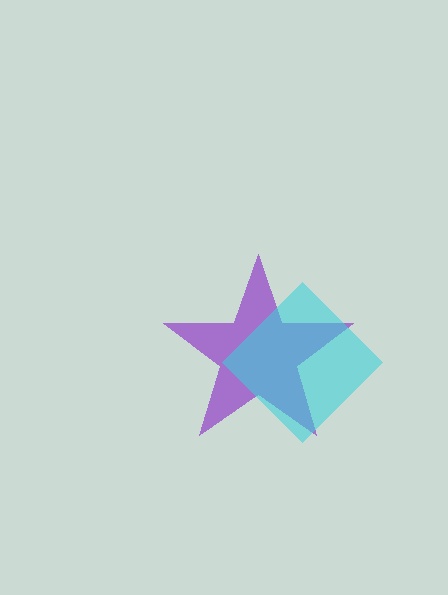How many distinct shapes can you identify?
There are 2 distinct shapes: a purple star, a cyan diamond.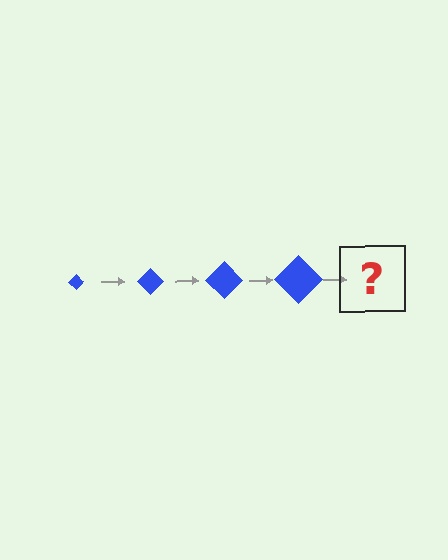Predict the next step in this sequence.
The next step is a blue diamond, larger than the previous one.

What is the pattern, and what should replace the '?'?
The pattern is that the diamond gets progressively larger each step. The '?' should be a blue diamond, larger than the previous one.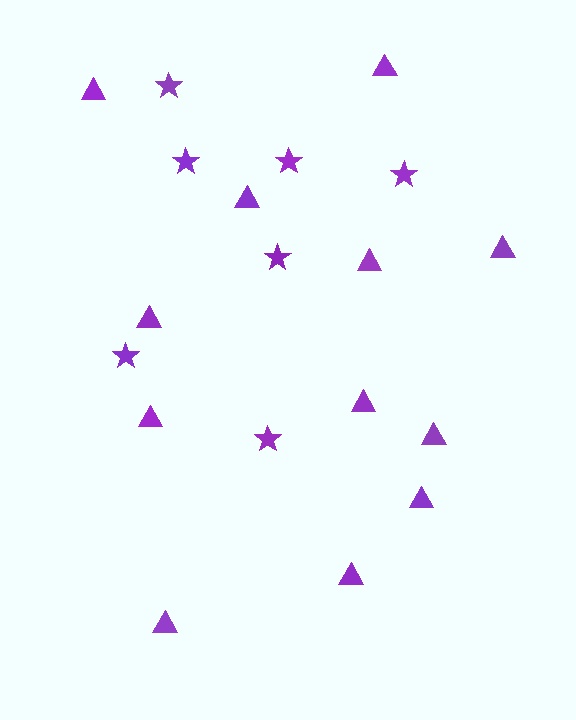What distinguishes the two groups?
There are 2 groups: one group of stars (7) and one group of triangles (12).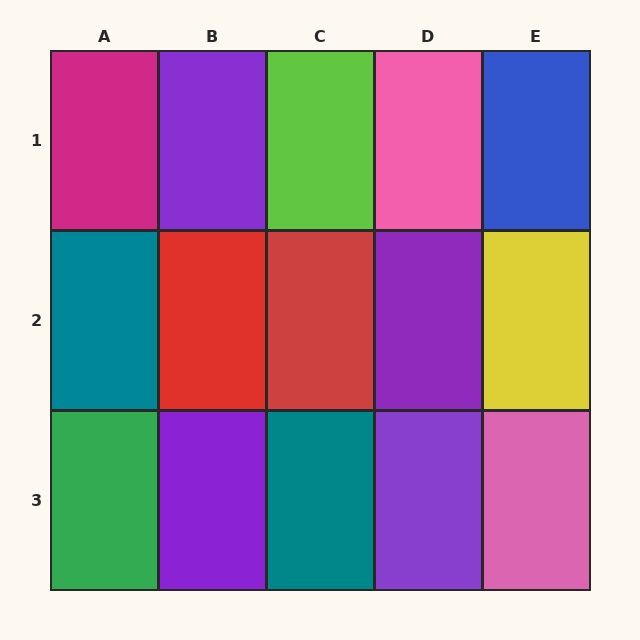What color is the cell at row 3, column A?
Green.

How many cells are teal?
2 cells are teal.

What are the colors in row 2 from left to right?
Teal, red, red, purple, yellow.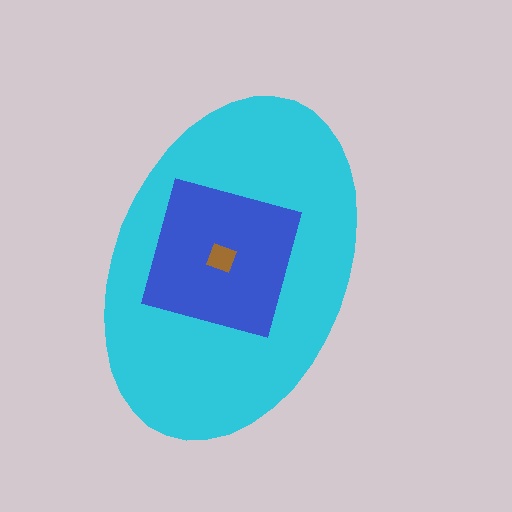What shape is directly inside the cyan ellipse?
The blue square.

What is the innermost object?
The brown diamond.